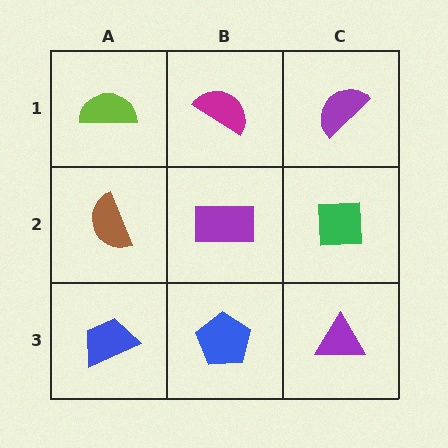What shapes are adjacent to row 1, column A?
A brown semicircle (row 2, column A), a magenta semicircle (row 1, column B).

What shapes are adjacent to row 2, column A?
A lime semicircle (row 1, column A), a blue trapezoid (row 3, column A), a purple rectangle (row 2, column B).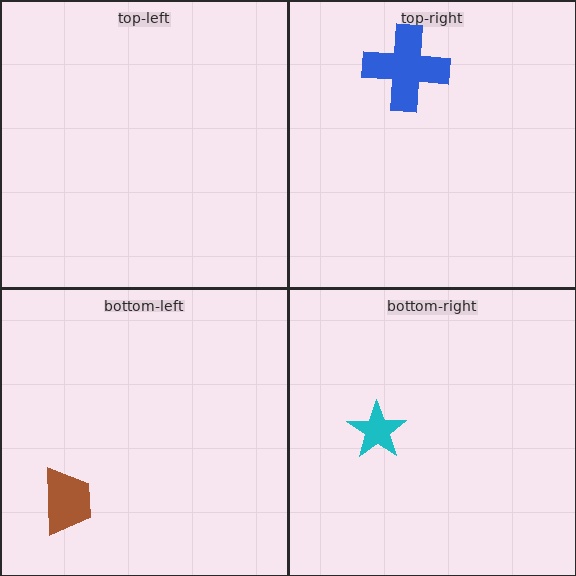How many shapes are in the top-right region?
1.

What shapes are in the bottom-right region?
The cyan star.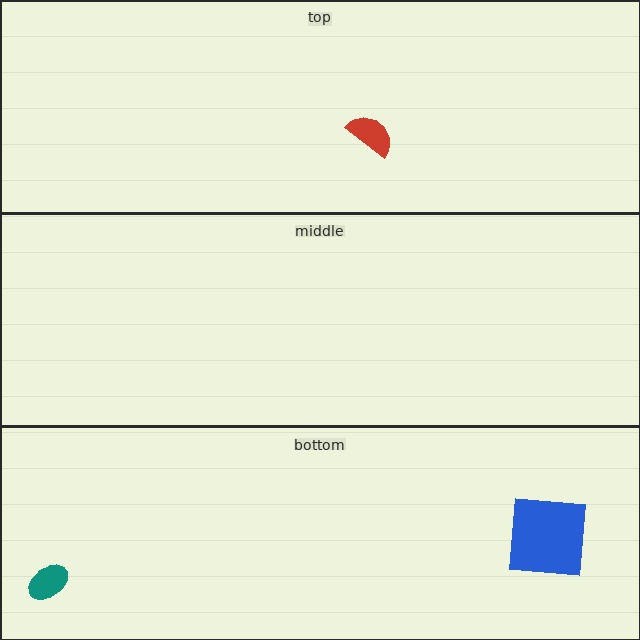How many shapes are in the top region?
1.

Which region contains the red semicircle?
The top region.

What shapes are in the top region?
The red semicircle.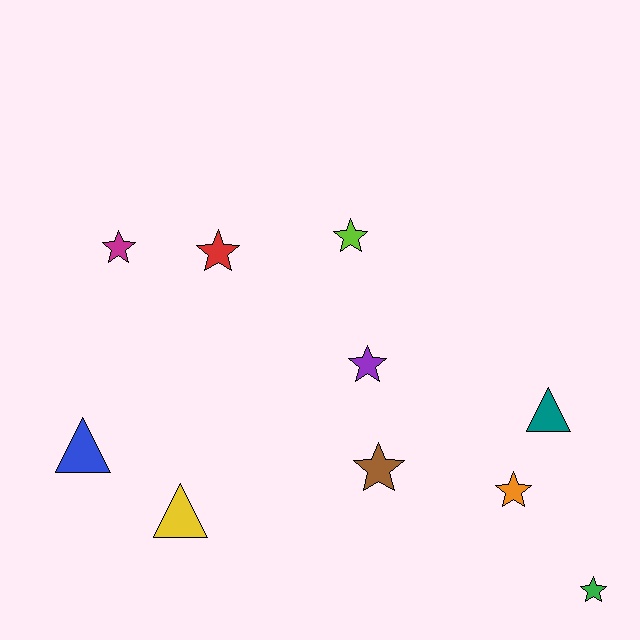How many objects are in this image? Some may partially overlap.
There are 10 objects.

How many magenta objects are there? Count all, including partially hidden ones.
There is 1 magenta object.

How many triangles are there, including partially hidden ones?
There are 3 triangles.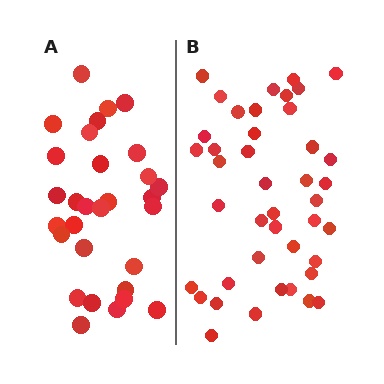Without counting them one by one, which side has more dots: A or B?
Region B (the right region) has more dots.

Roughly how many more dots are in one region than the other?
Region B has roughly 12 or so more dots than region A.